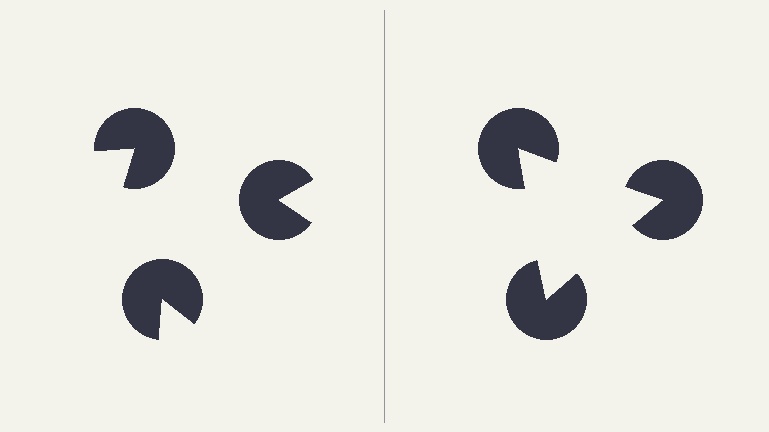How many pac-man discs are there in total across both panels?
6 — 3 on each side.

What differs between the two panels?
The pac-man discs are positioned identically on both sides; only the wedge orientations differ. On the right they align to a triangle; on the left they are misaligned.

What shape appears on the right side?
An illusory triangle.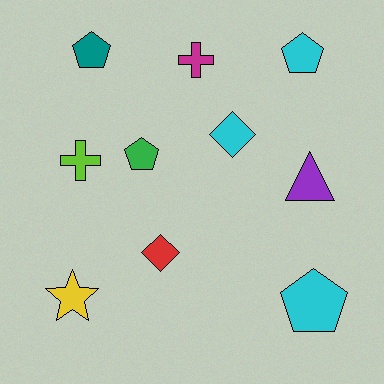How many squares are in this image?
There are no squares.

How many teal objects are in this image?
There is 1 teal object.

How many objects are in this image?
There are 10 objects.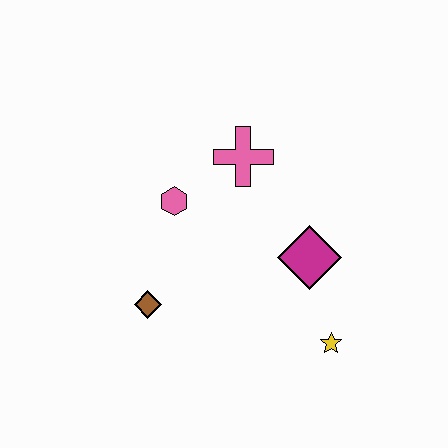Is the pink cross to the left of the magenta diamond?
Yes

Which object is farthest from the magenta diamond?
The brown diamond is farthest from the magenta diamond.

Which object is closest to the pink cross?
The pink hexagon is closest to the pink cross.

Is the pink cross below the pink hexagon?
No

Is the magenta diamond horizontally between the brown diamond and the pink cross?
No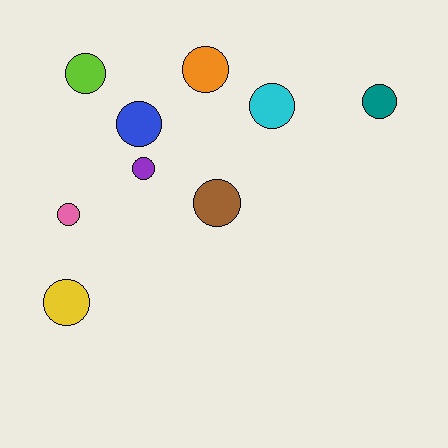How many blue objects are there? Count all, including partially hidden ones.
There is 1 blue object.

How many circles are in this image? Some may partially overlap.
There are 9 circles.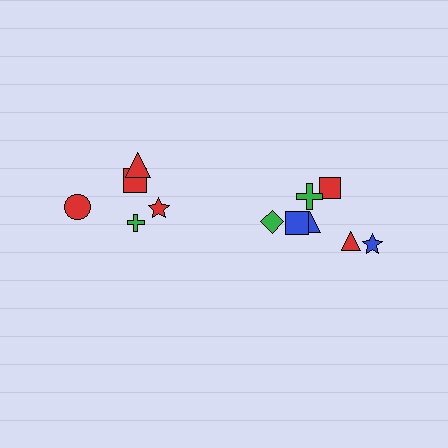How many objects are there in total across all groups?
There are 12 objects.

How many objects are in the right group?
There are 7 objects.